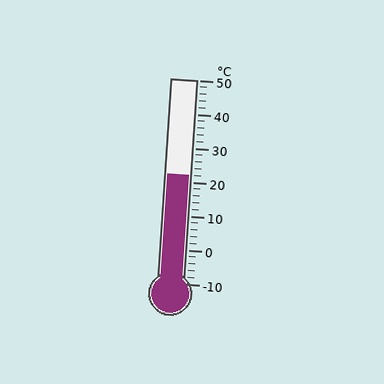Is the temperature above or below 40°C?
The temperature is below 40°C.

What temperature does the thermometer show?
The thermometer shows approximately 22°C.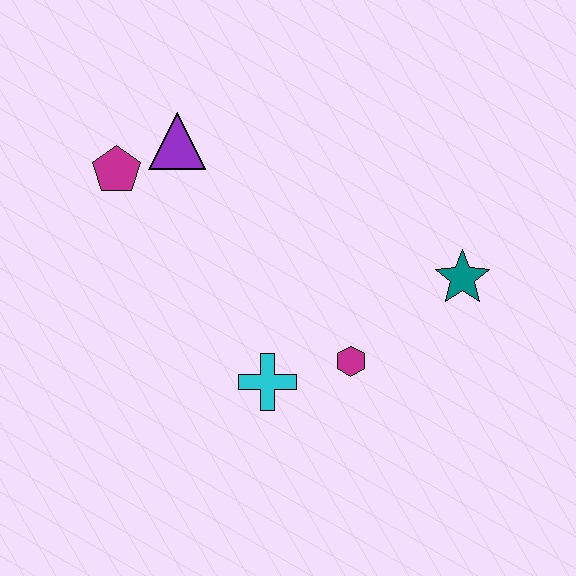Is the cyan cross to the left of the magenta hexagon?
Yes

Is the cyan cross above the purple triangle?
No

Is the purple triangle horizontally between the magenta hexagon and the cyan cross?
No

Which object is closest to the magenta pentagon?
The purple triangle is closest to the magenta pentagon.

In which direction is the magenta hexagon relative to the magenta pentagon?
The magenta hexagon is to the right of the magenta pentagon.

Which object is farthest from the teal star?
The magenta pentagon is farthest from the teal star.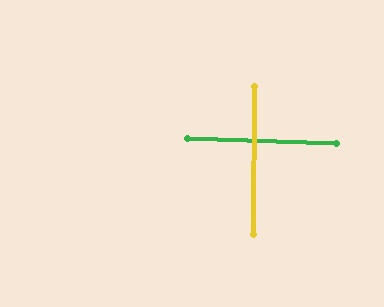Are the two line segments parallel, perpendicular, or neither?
Perpendicular — they meet at approximately 88°.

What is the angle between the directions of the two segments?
Approximately 88 degrees.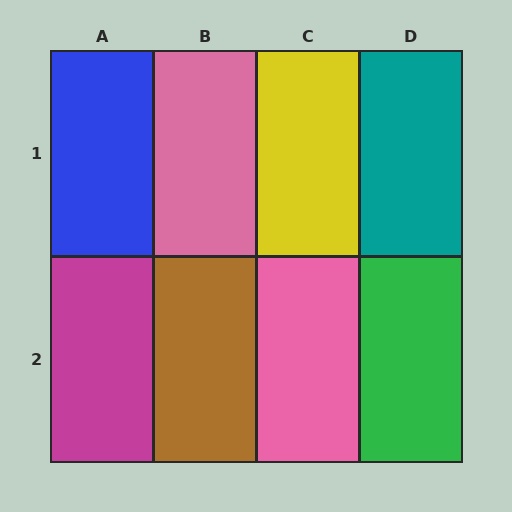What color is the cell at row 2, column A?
Magenta.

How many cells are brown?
1 cell is brown.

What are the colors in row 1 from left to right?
Blue, pink, yellow, teal.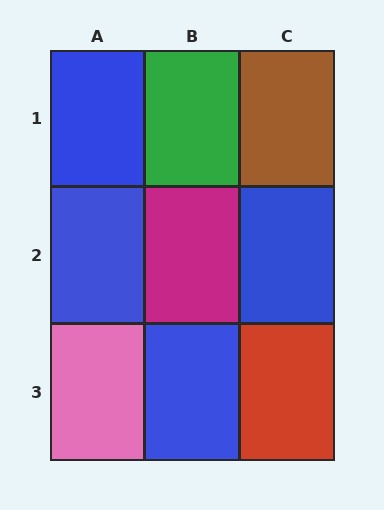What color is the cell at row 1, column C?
Brown.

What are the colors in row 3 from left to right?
Pink, blue, red.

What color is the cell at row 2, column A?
Blue.